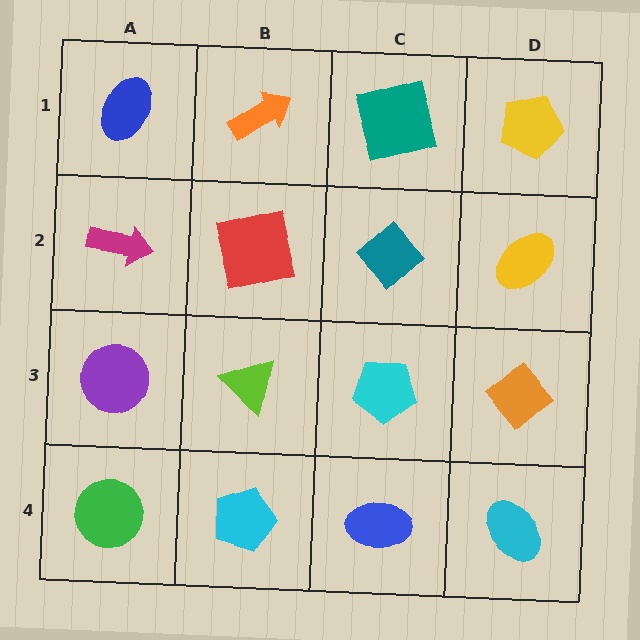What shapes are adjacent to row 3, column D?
A yellow ellipse (row 2, column D), a cyan ellipse (row 4, column D), a cyan pentagon (row 3, column C).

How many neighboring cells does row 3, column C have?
4.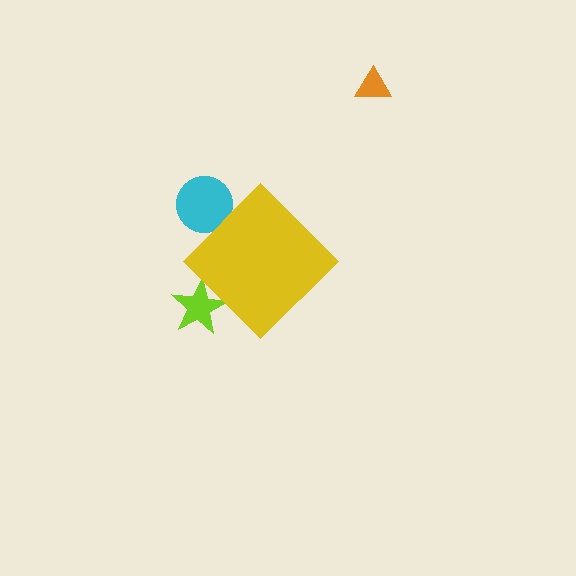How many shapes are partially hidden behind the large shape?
2 shapes are partially hidden.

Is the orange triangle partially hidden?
No, the orange triangle is fully visible.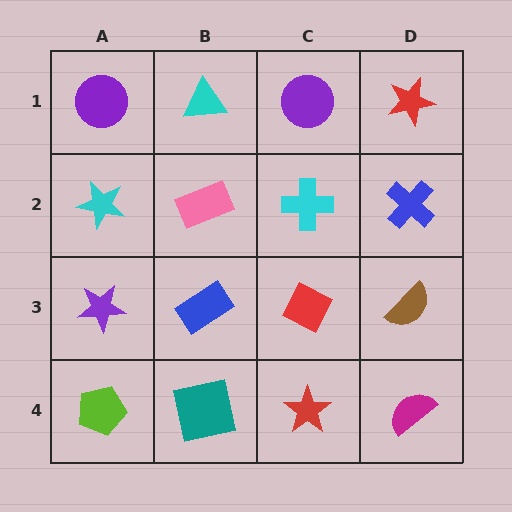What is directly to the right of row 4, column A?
A teal square.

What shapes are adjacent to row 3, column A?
A cyan star (row 2, column A), a lime pentagon (row 4, column A), a blue rectangle (row 3, column B).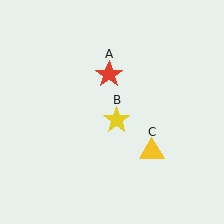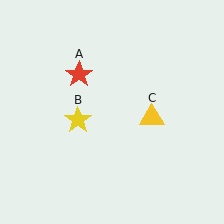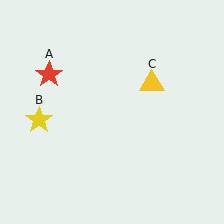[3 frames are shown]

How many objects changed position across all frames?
3 objects changed position: red star (object A), yellow star (object B), yellow triangle (object C).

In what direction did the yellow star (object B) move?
The yellow star (object B) moved left.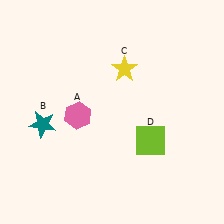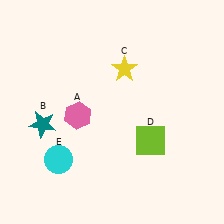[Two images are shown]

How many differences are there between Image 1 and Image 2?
There is 1 difference between the two images.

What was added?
A cyan circle (E) was added in Image 2.